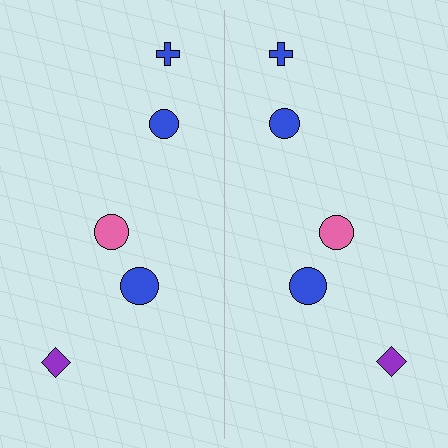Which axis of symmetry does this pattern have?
The pattern has a vertical axis of symmetry running through the center of the image.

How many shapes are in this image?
There are 10 shapes in this image.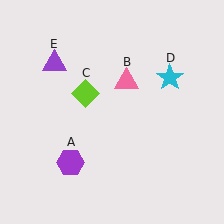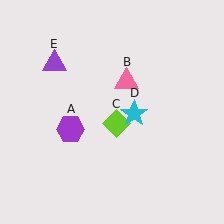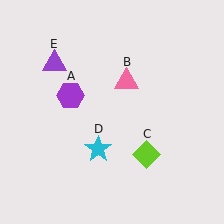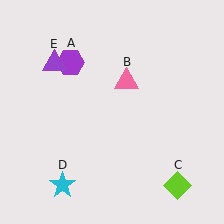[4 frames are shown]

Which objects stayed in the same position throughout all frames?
Pink triangle (object B) and purple triangle (object E) remained stationary.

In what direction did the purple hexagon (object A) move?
The purple hexagon (object A) moved up.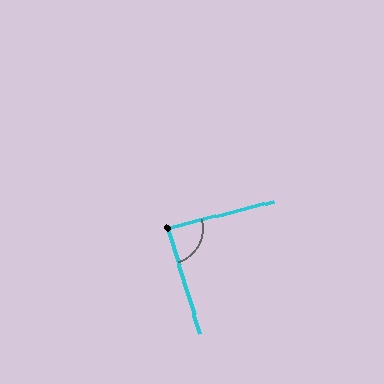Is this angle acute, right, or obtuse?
It is approximately a right angle.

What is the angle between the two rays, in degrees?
Approximately 88 degrees.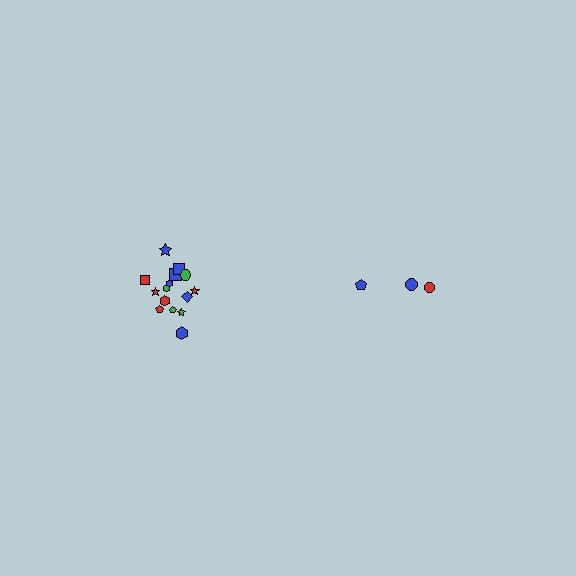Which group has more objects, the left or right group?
The left group.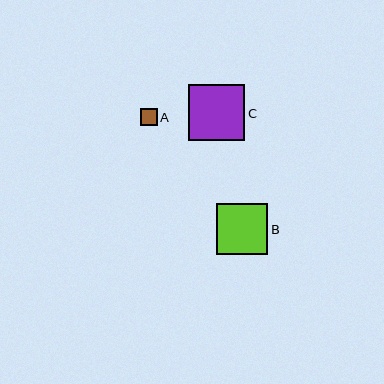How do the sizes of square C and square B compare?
Square C and square B are approximately the same size.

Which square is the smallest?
Square A is the smallest with a size of approximately 17 pixels.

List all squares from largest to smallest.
From largest to smallest: C, B, A.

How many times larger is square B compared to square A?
Square B is approximately 3.1 times the size of square A.